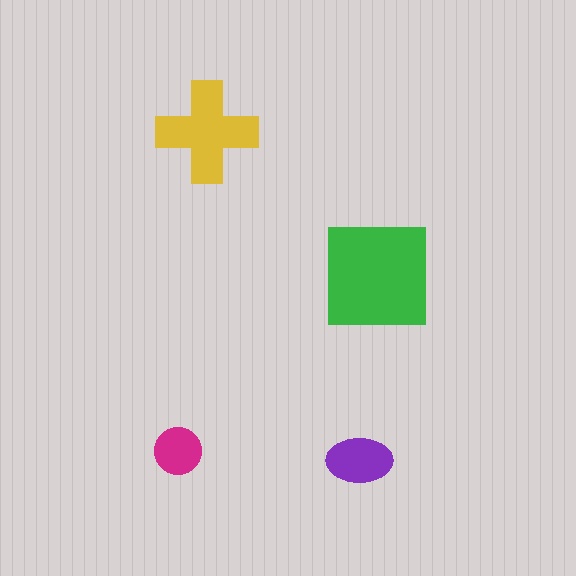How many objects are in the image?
There are 4 objects in the image.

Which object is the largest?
The green square.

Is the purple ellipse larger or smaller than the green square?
Smaller.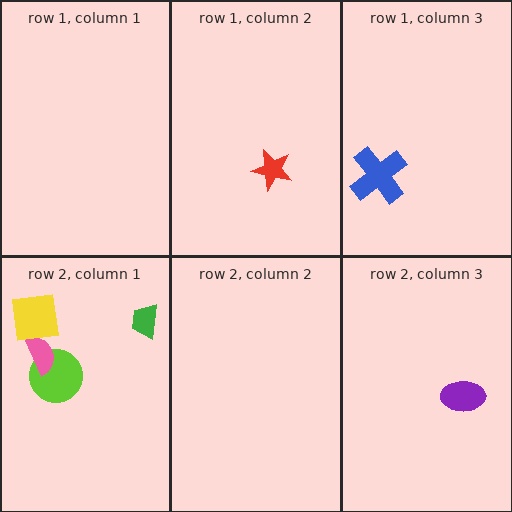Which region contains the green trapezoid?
The row 2, column 1 region.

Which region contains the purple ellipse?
The row 2, column 3 region.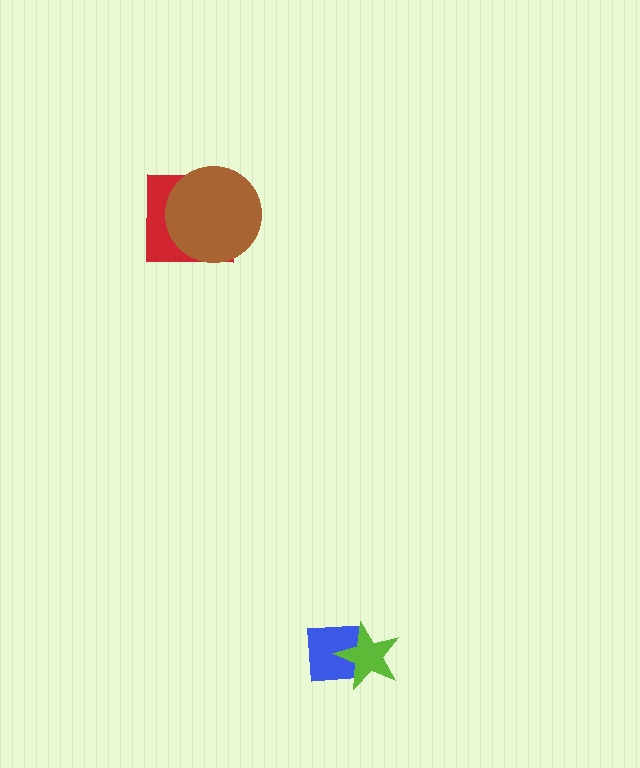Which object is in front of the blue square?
The lime star is in front of the blue square.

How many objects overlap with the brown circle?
1 object overlaps with the brown circle.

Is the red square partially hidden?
Yes, it is partially covered by another shape.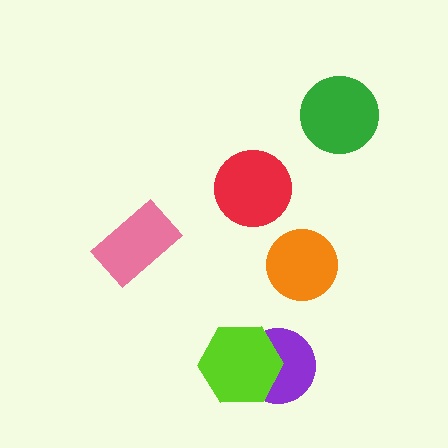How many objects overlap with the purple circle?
1 object overlaps with the purple circle.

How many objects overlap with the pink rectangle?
0 objects overlap with the pink rectangle.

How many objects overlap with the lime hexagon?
1 object overlaps with the lime hexagon.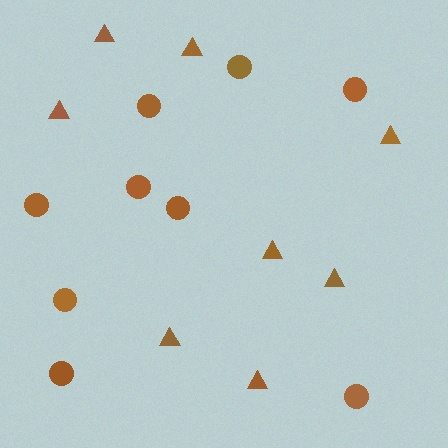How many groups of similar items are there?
There are 2 groups: one group of triangles (8) and one group of circles (9).